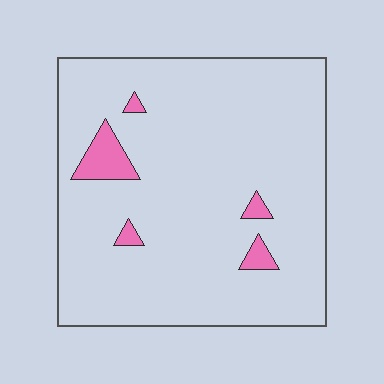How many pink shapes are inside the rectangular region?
5.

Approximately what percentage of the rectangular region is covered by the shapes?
Approximately 5%.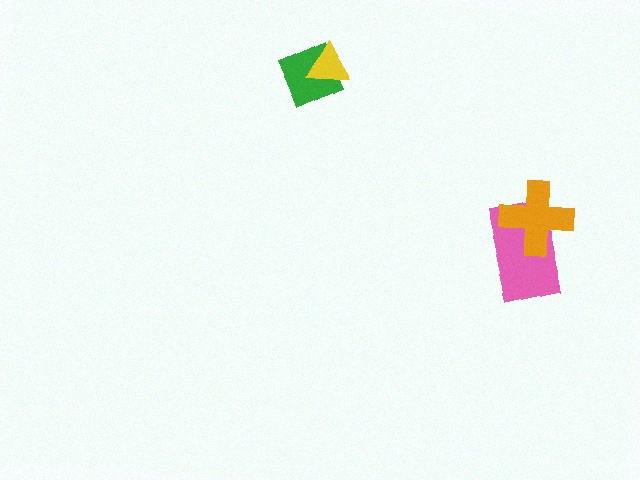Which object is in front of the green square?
The yellow triangle is in front of the green square.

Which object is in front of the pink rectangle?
The orange cross is in front of the pink rectangle.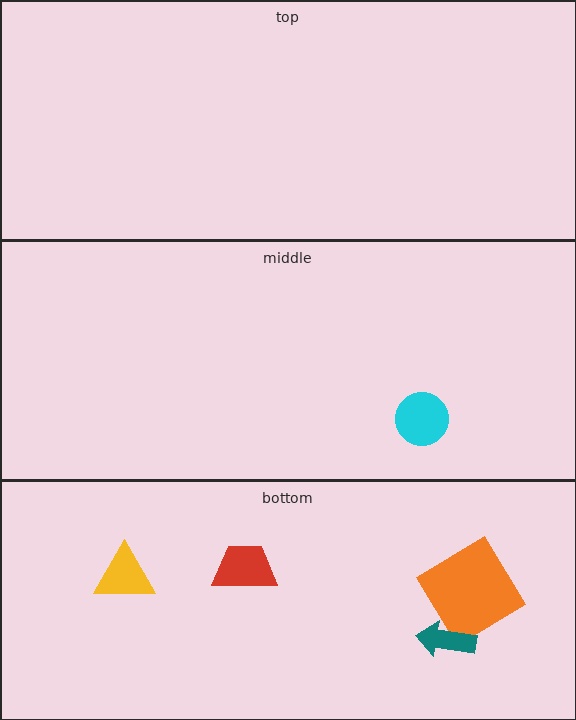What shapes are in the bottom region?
The orange diamond, the red trapezoid, the teal arrow, the yellow triangle.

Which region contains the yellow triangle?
The bottom region.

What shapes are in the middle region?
The cyan circle.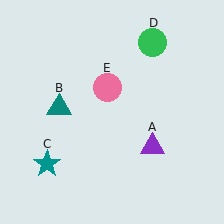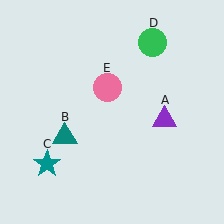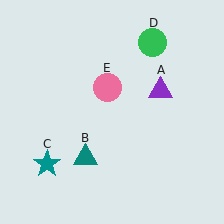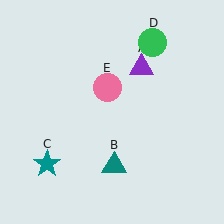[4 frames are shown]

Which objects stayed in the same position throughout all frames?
Teal star (object C) and green circle (object D) and pink circle (object E) remained stationary.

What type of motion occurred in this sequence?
The purple triangle (object A), teal triangle (object B) rotated counterclockwise around the center of the scene.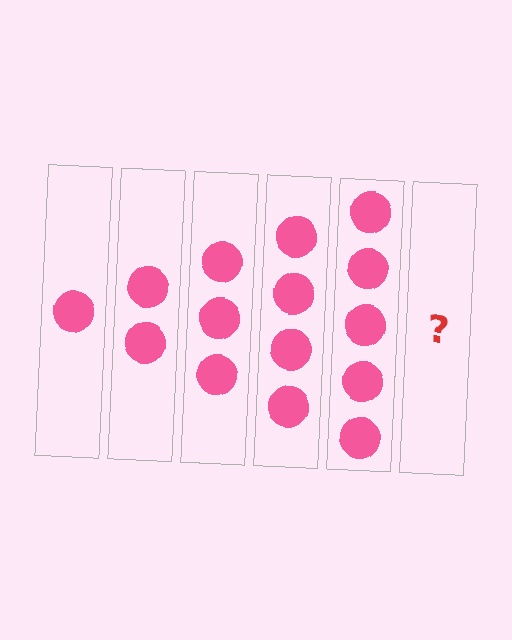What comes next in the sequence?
The next element should be 6 circles.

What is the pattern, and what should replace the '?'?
The pattern is that each step adds one more circle. The '?' should be 6 circles.